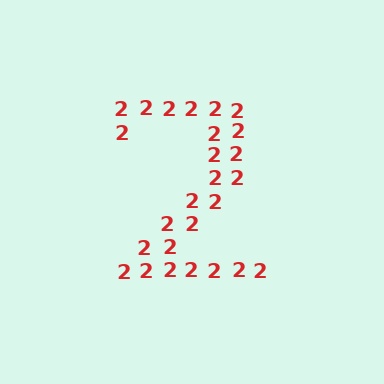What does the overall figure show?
The overall figure shows the digit 2.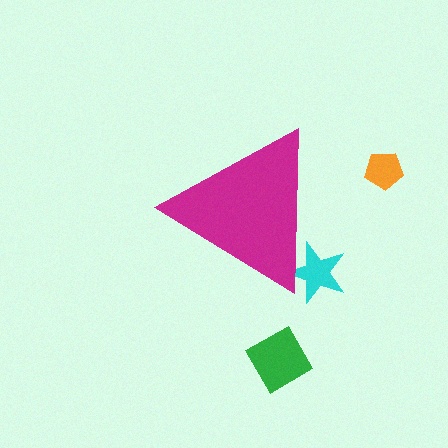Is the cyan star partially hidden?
Yes, the cyan star is partially hidden behind the magenta triangle.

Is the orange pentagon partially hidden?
No, the orange pentagon is fully visible.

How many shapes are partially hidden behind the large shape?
1 shape is partially hidden.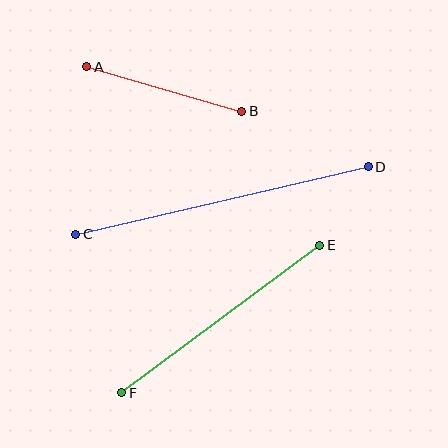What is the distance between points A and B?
The distance is approximately 161 pixels.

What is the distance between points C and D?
The distance is approximately 300 pixels.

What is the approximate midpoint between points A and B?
The midpoint is at approximately (164, 89) pixels.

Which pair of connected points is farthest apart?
Points C and D are farthest apart.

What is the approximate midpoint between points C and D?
The midpoint is at approximately (222, 201) pixels.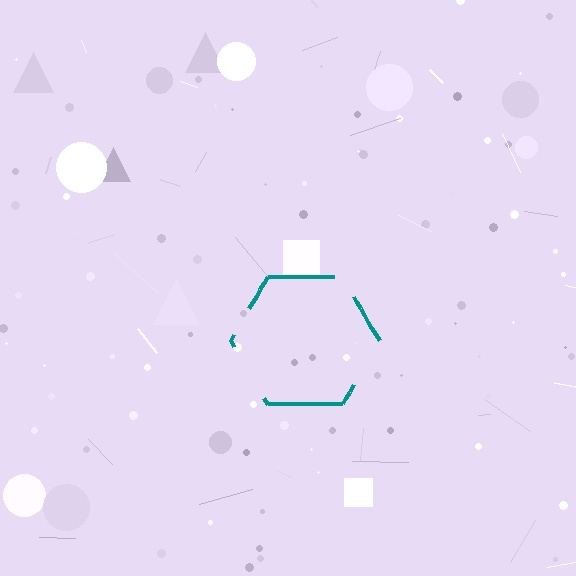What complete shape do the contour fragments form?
The contour fragments form a hexagon.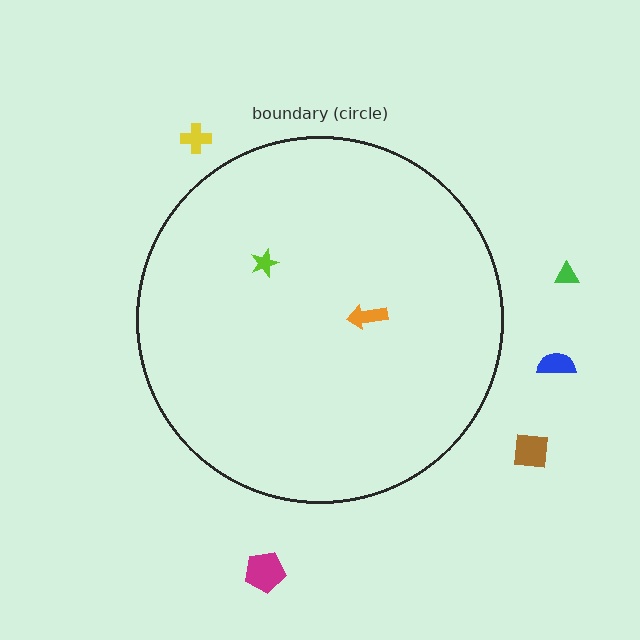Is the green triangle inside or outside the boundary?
Outside.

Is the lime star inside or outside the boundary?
Inside.